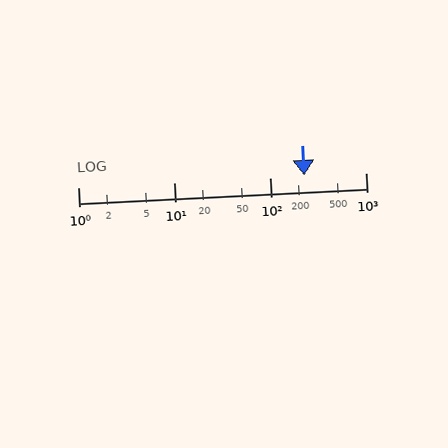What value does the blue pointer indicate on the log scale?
The pointer indicates approximately 230.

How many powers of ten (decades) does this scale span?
The scale spans 3 decades, from 1 to 1000.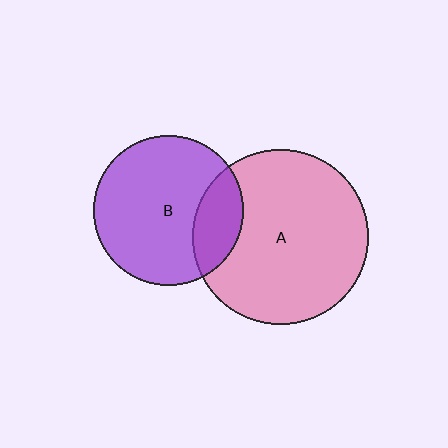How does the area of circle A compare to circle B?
Approximately 1.4 times.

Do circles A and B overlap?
Yes.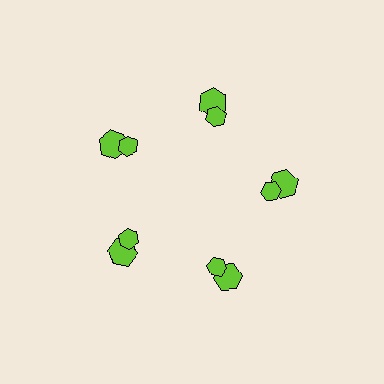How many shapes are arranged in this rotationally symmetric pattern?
There are 10 shapes, arranged in 5 groups of 2.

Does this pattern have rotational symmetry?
Yes, this pattern has 5-fold rotational symmetry. It looks the same after rotating 72 degrees around the center.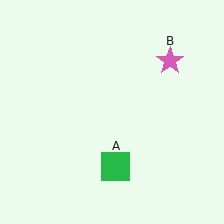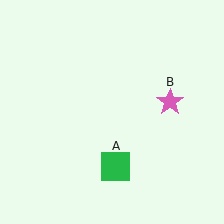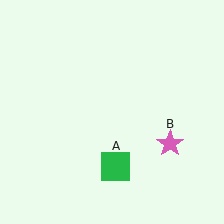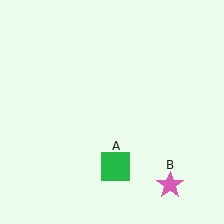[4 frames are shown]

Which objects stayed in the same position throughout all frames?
Green square (object A) remained stationary.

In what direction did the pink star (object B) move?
The pink star (object B) moved down.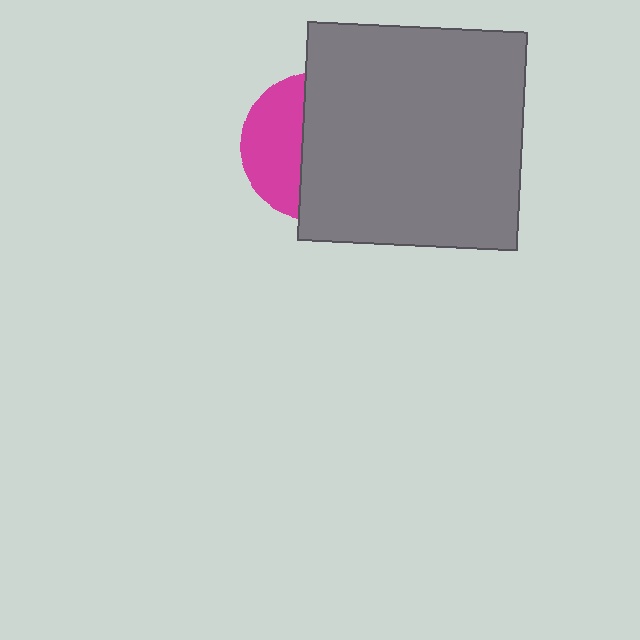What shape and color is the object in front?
The object in front is a gray square.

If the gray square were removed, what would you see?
You would see the complete magenta circle.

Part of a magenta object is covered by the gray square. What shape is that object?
It is a circle.